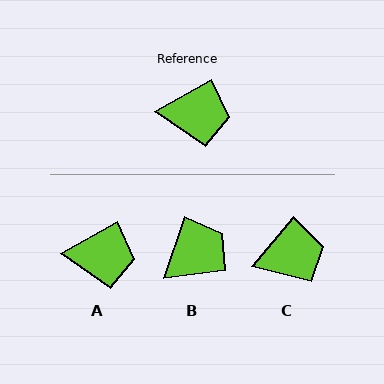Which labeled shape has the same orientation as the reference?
A.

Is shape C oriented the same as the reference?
No, it is off by about 21 degrees.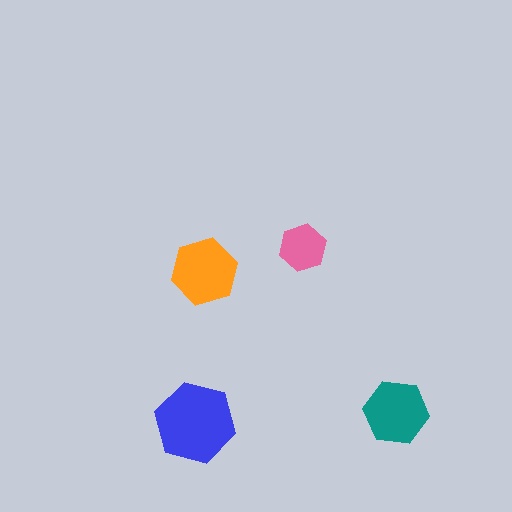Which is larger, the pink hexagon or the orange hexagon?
The orange one.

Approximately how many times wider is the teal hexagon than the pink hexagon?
About 1.5 times wider.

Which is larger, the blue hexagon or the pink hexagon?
The blue one.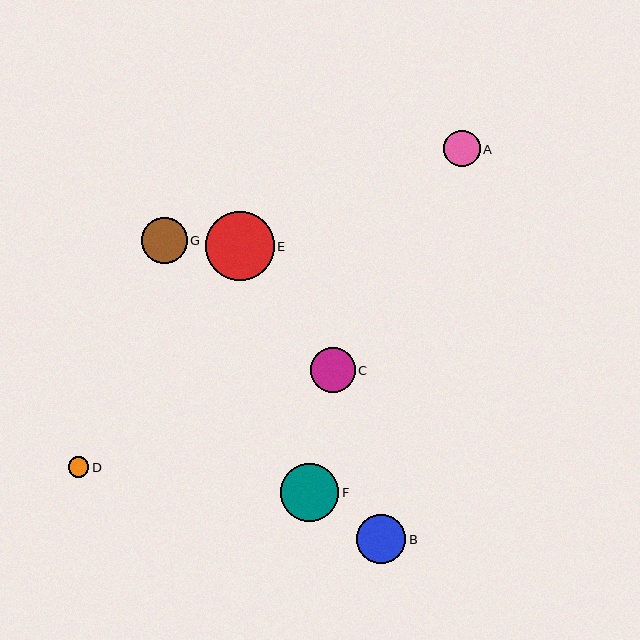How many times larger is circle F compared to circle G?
Circle F is approximately 1.3 times the size of circle G.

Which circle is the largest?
Circle E is the largest with a size of approximately 69 pixels.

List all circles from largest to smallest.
From largest to smallest: E, F, B, G, C, A, D.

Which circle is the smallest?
Circle D is the smallest with a size of approximately 20 pixels.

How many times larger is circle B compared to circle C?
Circle B is approximately 1.1 times the size of circle C.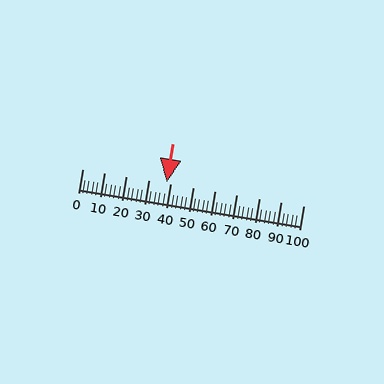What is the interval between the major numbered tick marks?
The major tick marks are spaced 10 units apart.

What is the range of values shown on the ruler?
The ruler shows values from 0 to 100.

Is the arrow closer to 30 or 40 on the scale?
The arrow is closer to 40.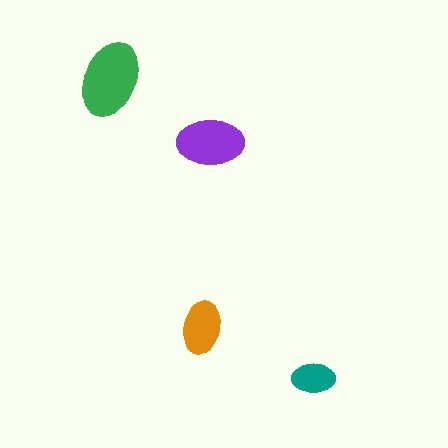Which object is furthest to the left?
The green ellipse is leftmost.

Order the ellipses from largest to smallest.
the green one, the purple one, the orange one, the teal one.